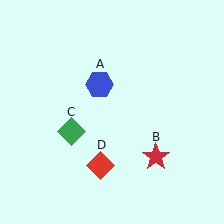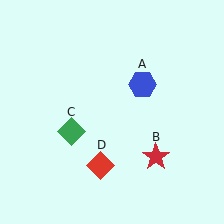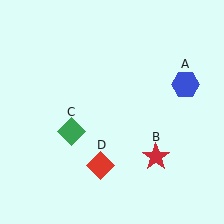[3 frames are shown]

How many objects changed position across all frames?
1 object changed position: blue hexagon (object A).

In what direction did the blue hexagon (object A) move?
The blue hexagon (object A) moved right.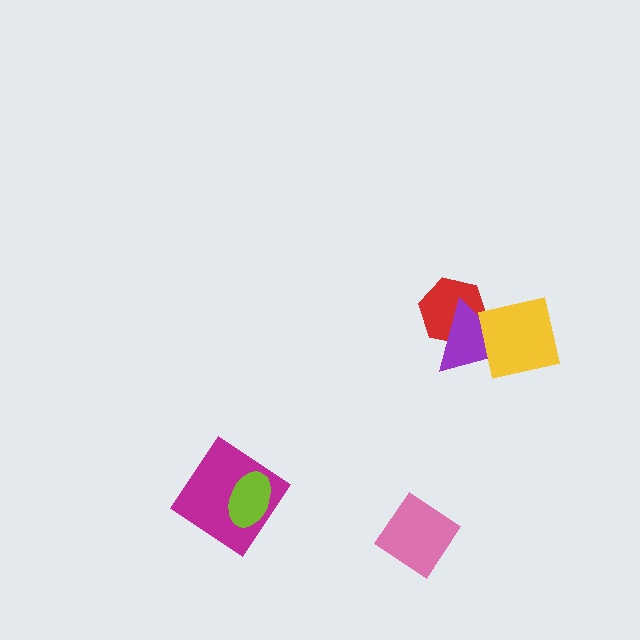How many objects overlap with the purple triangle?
2 objects overlap with the purple triangle.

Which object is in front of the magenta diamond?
The lime ellipse is in front of the magenta diamond.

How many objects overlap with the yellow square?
2 objects overlap with the yellow square.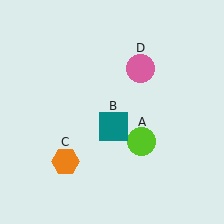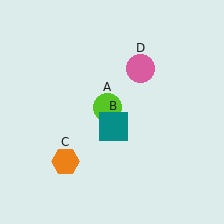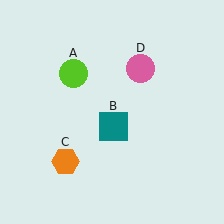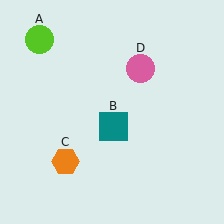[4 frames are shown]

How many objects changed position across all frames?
1 object changed position: lime circle (object A).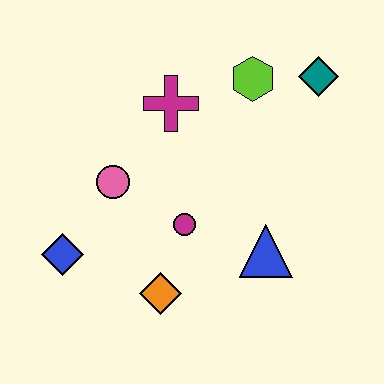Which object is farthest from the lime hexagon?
The blue diamond is farthest from the lime hexagon.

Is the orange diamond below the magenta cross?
Yes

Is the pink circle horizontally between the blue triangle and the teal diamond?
No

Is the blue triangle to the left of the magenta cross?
No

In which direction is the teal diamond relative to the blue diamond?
The teal diamond is to the right of the blue diamond.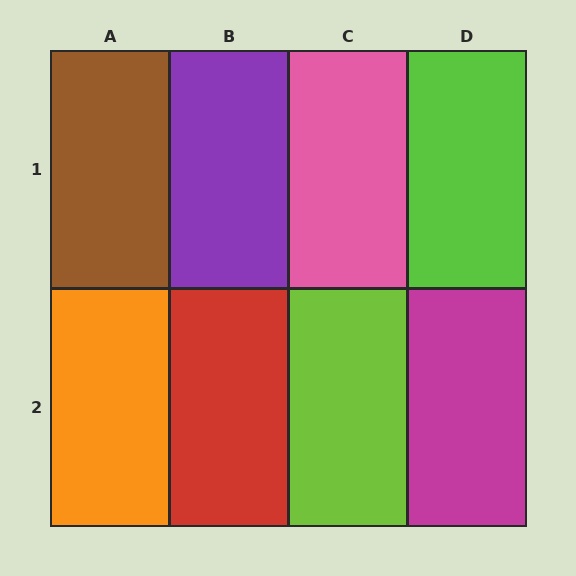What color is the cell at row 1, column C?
Pink.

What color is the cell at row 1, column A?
Brown.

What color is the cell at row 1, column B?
Purple.